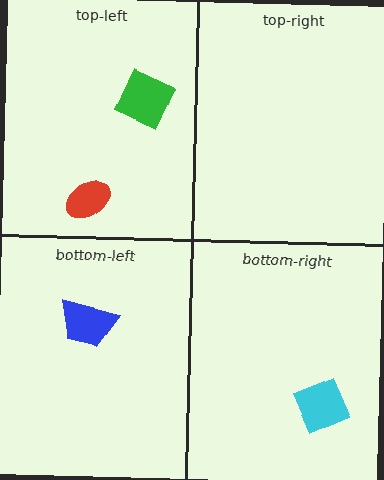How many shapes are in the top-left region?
2.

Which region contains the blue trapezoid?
The bottom-left region.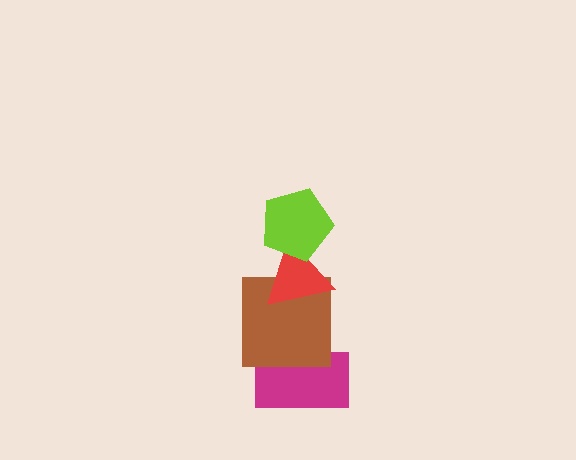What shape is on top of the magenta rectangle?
The brown square is on top of the magenta rectangle.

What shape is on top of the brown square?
The red triangle is on top of the brown square.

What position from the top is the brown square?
The brown square is 3rd from the top.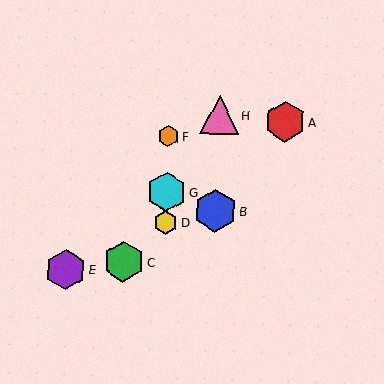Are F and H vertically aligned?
No, F is at x≈168 and H is at x≈220.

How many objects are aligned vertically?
3 objects (D, F, G) are aligned vertically.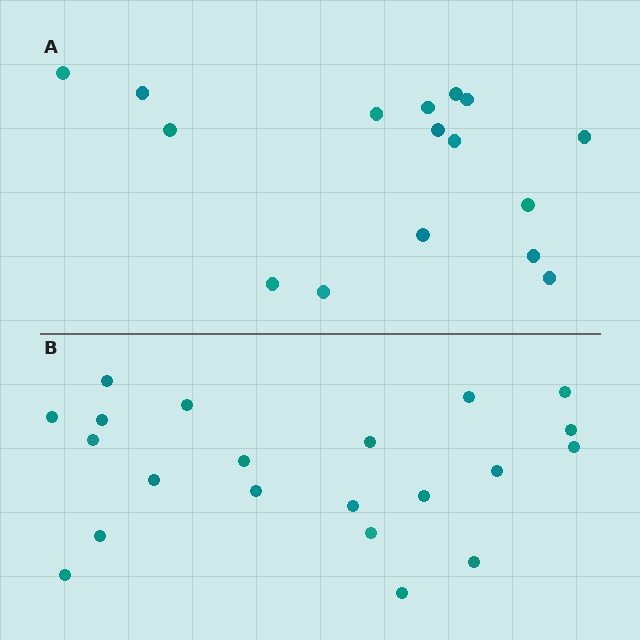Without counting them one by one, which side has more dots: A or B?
Region B (the bottom region) has more dots.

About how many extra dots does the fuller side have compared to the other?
Region B has about 5 more dots than region A.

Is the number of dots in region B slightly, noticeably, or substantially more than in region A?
Region B has noticeably more, but not dramatically so. The ratio is roughly 1.3 to 1.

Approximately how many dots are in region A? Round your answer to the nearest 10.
About 20 dots. (The exact count is 16, which rounds to 20.)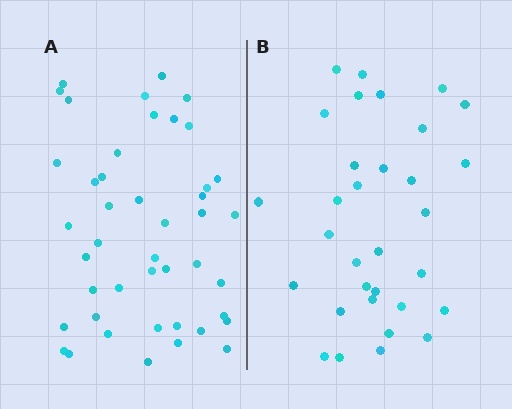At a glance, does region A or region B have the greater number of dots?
Region A (the left region) has more dots.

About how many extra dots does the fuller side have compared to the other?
Region A has roughly 12 or so more dots than region B.